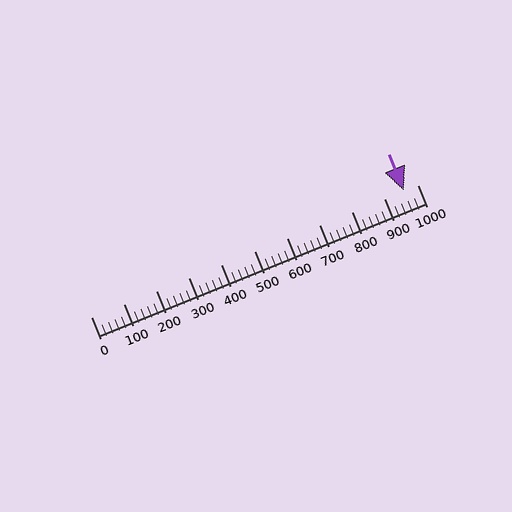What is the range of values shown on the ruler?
The ruler shows values from 0 to 1000.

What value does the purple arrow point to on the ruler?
The purple arrow points to approximately 960.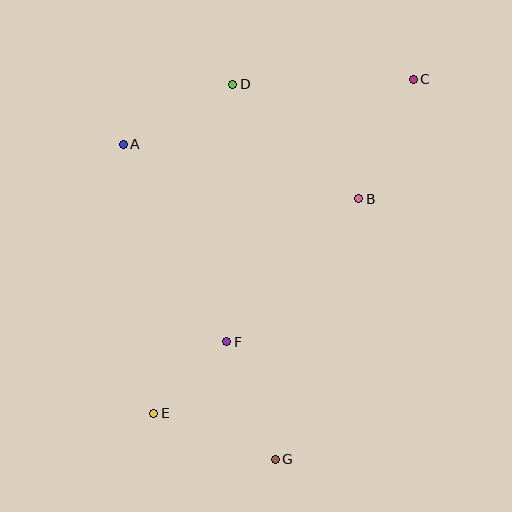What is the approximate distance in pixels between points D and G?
The distance between D and G is approximately 377 pixels.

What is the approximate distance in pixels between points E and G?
The distance between E and G is approximately 130 pixels.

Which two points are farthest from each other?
Points C and E are farthest from each other.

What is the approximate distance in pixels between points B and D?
The distance between B and D is approximately 170 pixels.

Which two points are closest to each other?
Points E and F are closest to each other.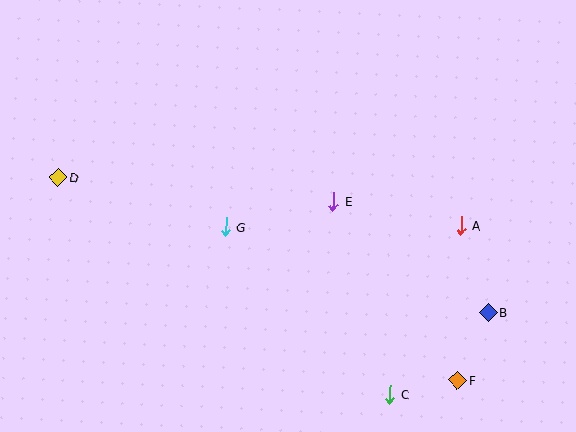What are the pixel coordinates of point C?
Point C is at (390, 395).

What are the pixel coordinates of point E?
Point E is at (334, 201).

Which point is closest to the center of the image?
Point E at (334, 201) is closest to the center.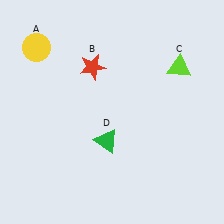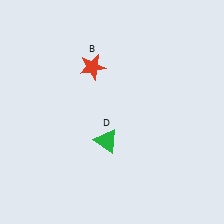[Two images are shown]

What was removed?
The yellow circle (A), the lime triangle (C) were removed in Image 2.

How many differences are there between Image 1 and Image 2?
There are 2 differences between the two images.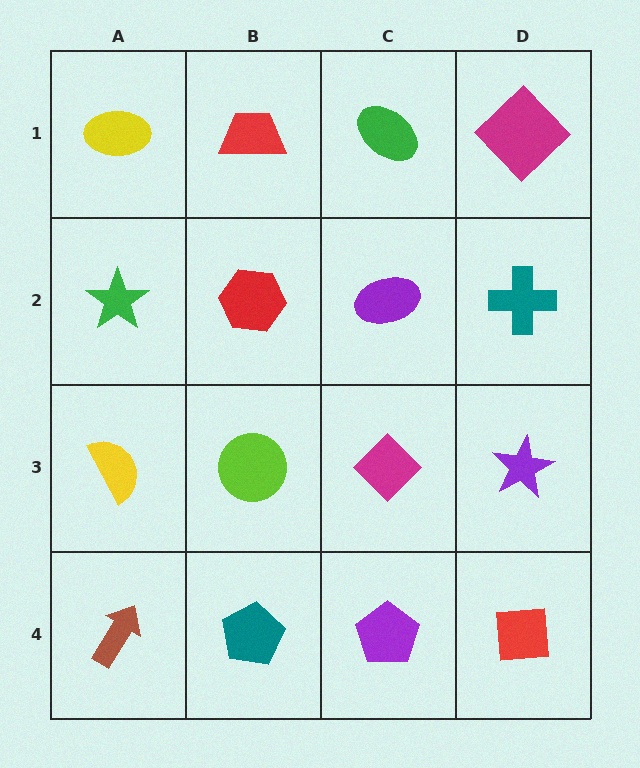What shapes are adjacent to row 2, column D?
A magenta diamond (row 1, column D), a purple star (row 3, column D), a purple ellipse (row 2, column C).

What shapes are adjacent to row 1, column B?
A red hexagon (row 2, column B), a yellow ellipse (row 1, column A), a green ellipse (row 1, column C).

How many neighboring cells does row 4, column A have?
2.